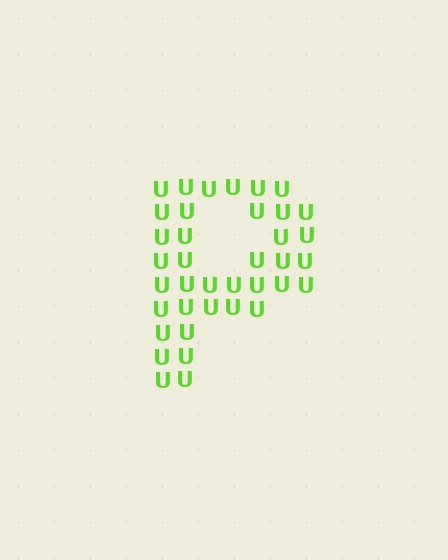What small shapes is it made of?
It is made of small letter U's.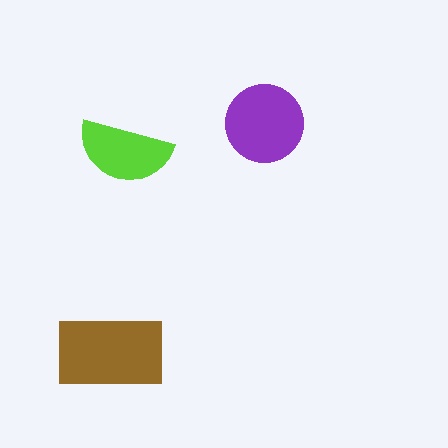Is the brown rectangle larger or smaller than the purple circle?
Larger.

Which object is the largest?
The brown rectangle.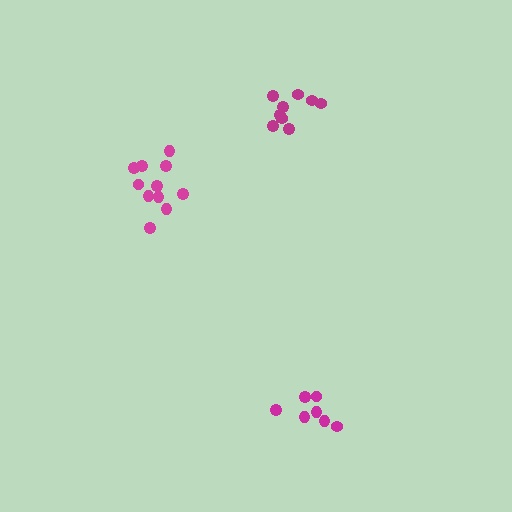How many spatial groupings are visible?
There are 3 spatial groupings.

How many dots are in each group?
Group 1: 9 dots, Group 2: 11 dots, Group 3: 7 dots (27 total).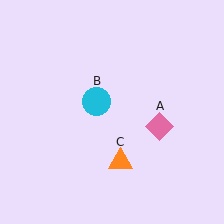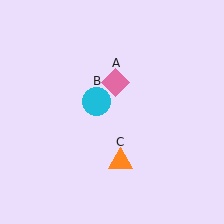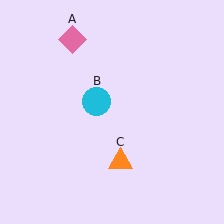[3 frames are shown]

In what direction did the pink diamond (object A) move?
The pink diamond (object A) moved up and to the left.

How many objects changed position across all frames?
1 object changed position: pink diamond (object A).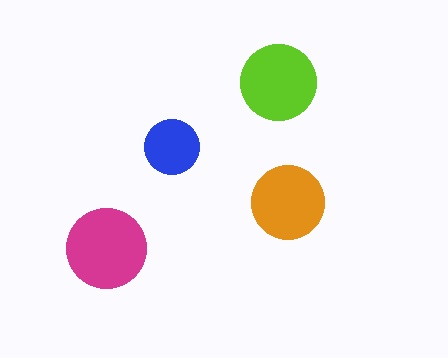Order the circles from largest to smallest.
the magenta one, the lime one, the orange one, the blue one.